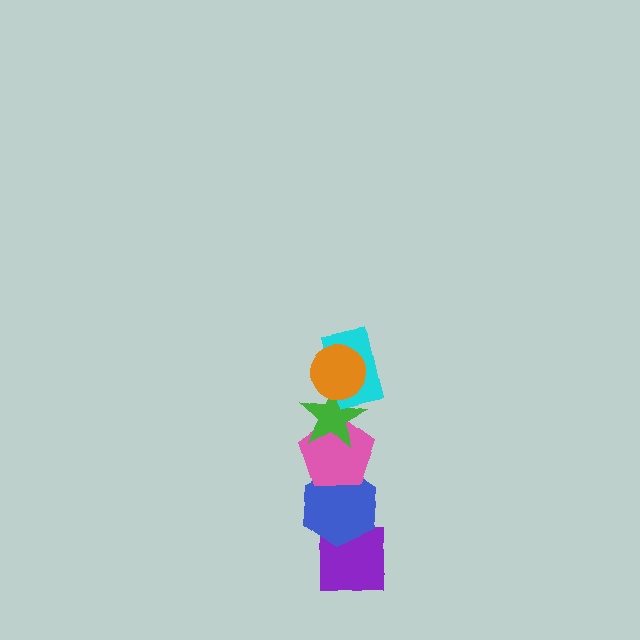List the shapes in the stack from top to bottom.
From top to bottom: the orange circle, the cyan rectangle, the green star, the pink pentagon, the blue hexagon, the purple square.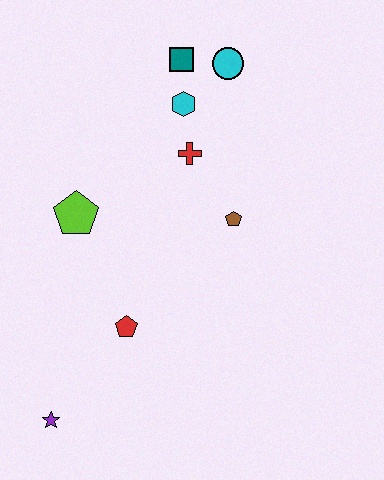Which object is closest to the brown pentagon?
The red cross is closest to the brown pentagon.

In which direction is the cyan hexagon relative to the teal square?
The cyan hexagon is below the teal square.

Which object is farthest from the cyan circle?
The purple star is farthest from the cyan circle.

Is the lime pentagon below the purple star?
No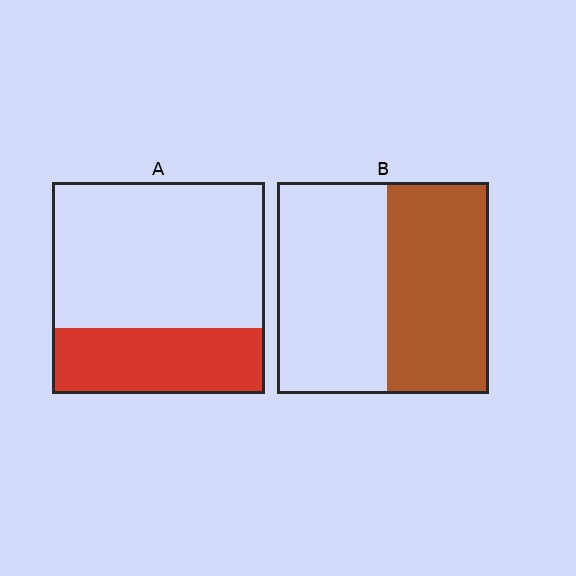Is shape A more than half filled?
No.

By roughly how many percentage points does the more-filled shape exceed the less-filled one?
By roughly 15 percentage points (B over A).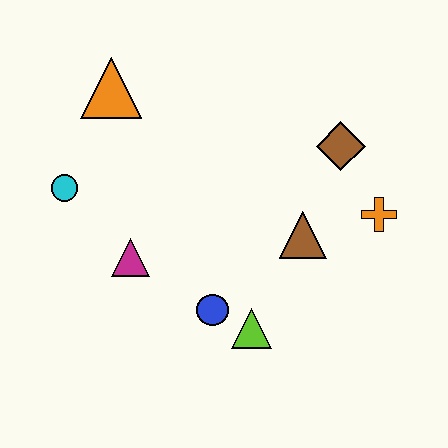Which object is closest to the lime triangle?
The blue circle is closest to the lime triangle.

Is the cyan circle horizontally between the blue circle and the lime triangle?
No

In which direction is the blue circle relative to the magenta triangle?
The blue circle is to the right of the magenta triangle.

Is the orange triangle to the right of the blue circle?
No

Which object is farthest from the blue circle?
The orange triangle is farthest from the blue circle.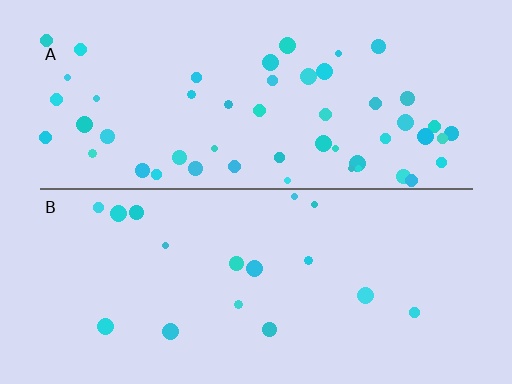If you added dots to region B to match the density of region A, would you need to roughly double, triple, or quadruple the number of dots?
Approximately triple.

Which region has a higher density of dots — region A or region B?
A (the top).